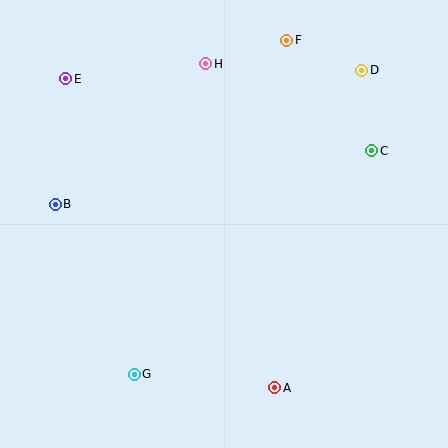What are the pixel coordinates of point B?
Point B is at (55, 204).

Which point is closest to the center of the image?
Point H at (206, 64) is closest to the center.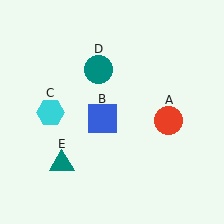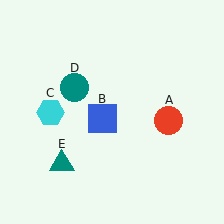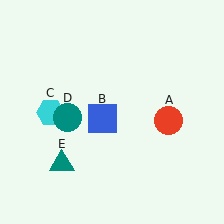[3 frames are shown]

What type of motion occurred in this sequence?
The teal circle (object D) rotated counterclockwise around the center of the scene.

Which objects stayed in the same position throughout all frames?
Red circle (object A) and blue square (object B) and cyan hexagon (object C) and teal triangle (object E) remained stationary.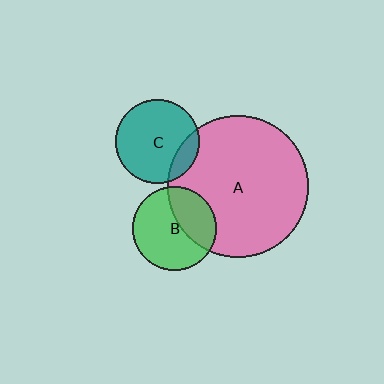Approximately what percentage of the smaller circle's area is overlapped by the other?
Approximately 35%.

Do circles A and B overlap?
Yes.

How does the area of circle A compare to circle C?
Approximately 2.8 times.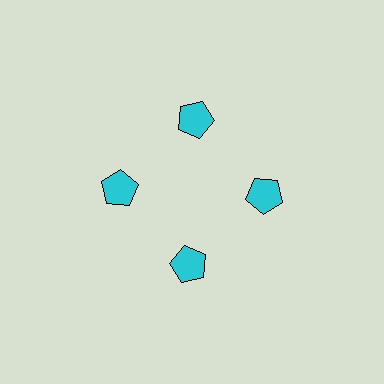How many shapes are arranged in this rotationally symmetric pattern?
There are 4 shapes, arranged in 4 groups of 1.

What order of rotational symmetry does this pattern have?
This pattern has 4-fold rotational symmetry.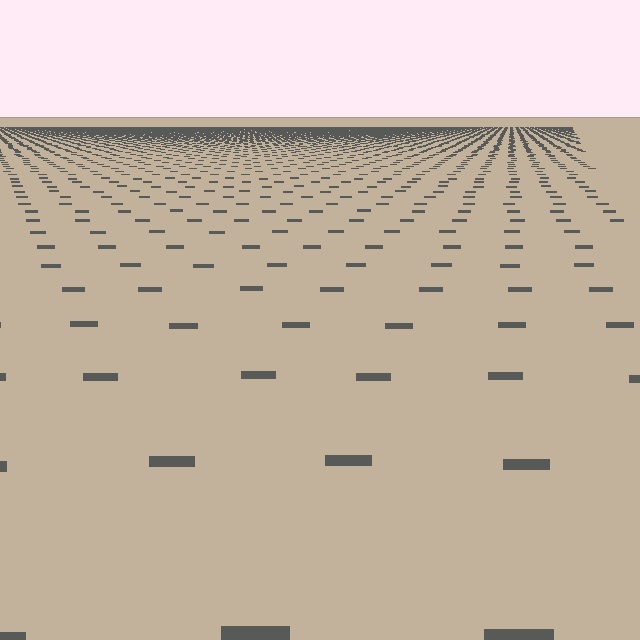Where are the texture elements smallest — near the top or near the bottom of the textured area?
Near the top.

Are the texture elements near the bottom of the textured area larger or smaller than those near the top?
Larger. Near the bottom, elements are closer to the viewer and appear at a bigger on-screen size.